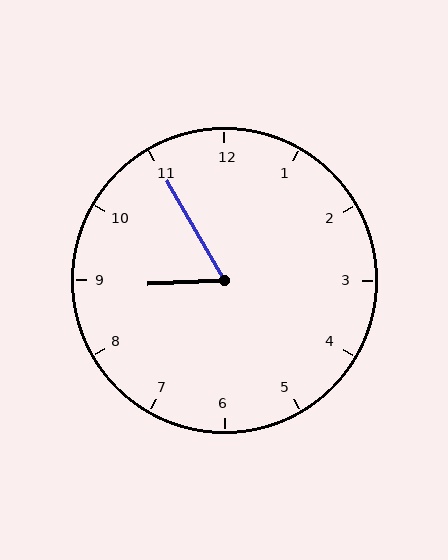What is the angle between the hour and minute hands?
Approximately 62 degrees.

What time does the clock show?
8:55.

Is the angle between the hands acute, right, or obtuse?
It is acute.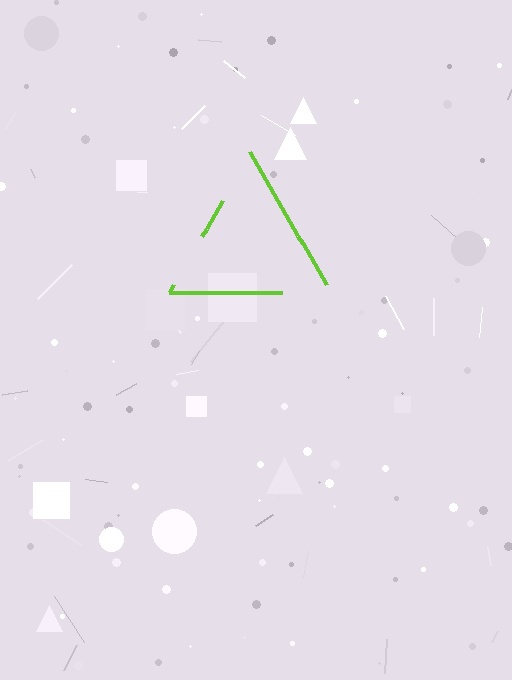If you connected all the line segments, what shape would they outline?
They would outline a triangle.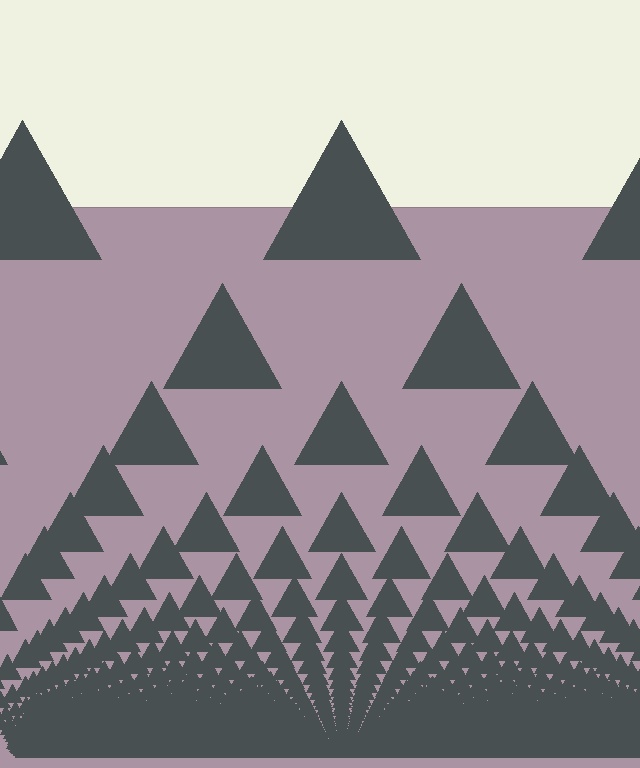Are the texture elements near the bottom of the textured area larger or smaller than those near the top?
Smaller. The gradient is inverted — elements near the bottom are smaller and denser.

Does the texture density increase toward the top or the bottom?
Density increases toward the bottom.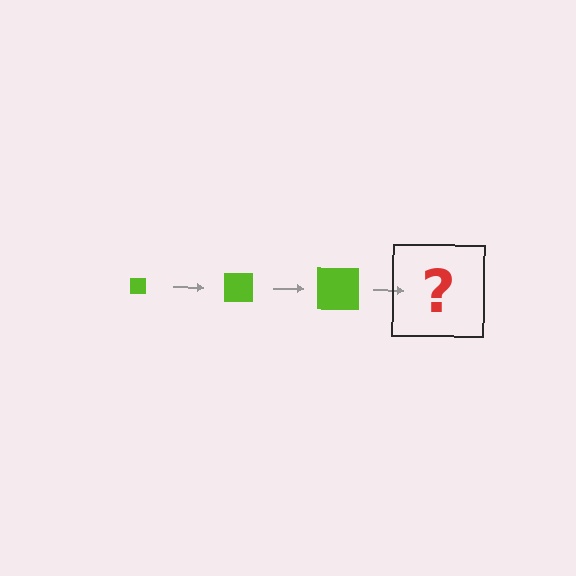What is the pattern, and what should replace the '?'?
The pattern is that the square gets progressively larger each step. The '?' should be a lime square, larger than the previous one.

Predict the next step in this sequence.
The next step is a lime square, larger than the previous one.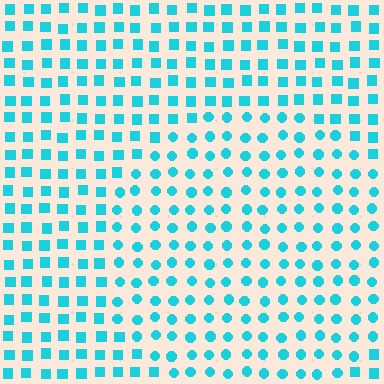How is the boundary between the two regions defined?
The boundary is defined by a change in element shape: circles inside vs. squares outside. All elements share the same color and spacing.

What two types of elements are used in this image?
The image uses circles inside the circle region and squares outside it.